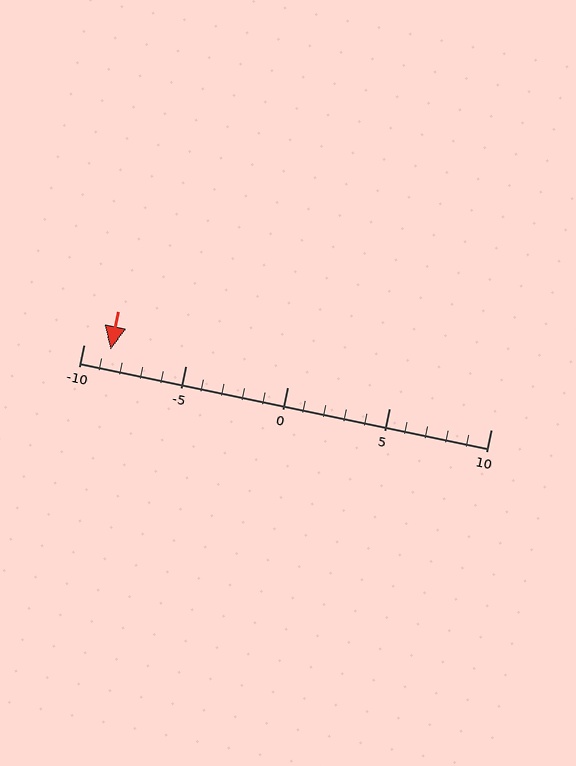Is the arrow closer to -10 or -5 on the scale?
The arrow is closer to -10.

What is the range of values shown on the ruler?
The ruler shows values from -10 to 10.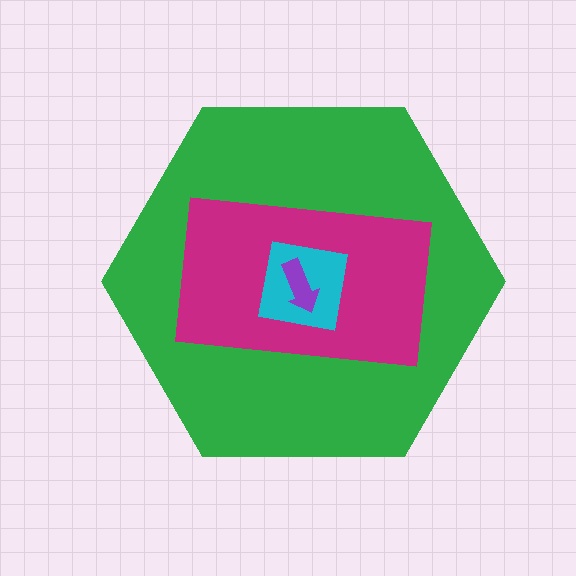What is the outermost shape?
The green hexagon.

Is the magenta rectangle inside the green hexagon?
Yes.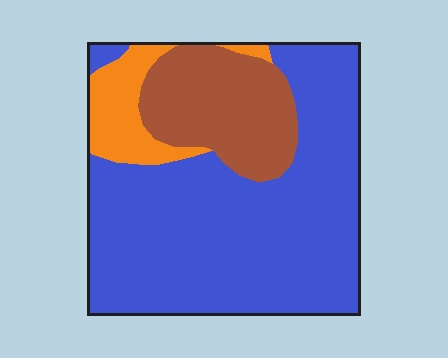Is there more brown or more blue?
Blue.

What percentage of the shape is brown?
Brown covers 21% of the shape.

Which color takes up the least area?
Orange, at roughly 10%.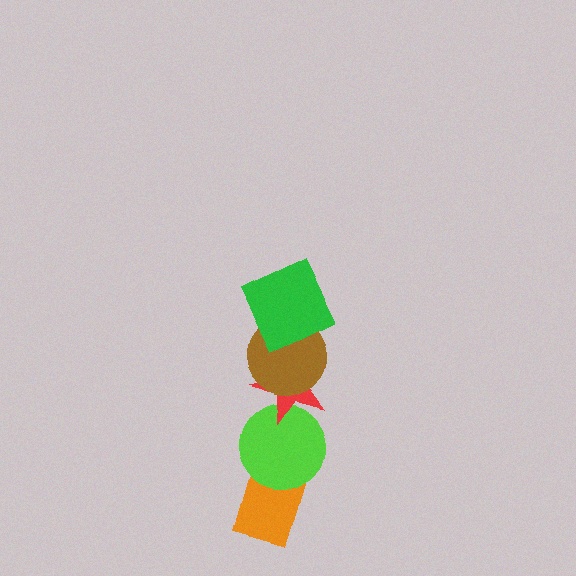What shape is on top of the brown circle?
The green square is on top of the brown circle.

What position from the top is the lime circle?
The lime circle is 4th from the top.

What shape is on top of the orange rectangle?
The lime circle is on top of the orange rectangle.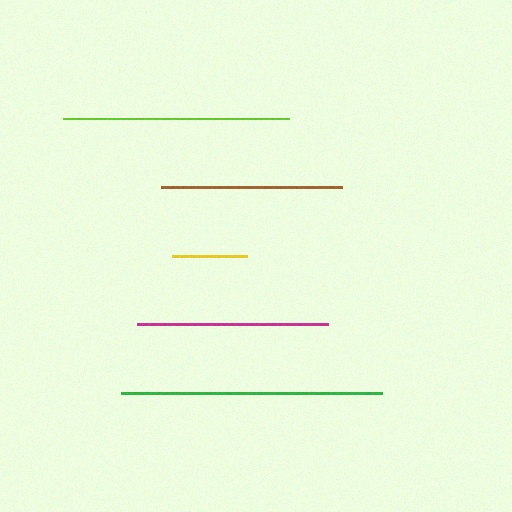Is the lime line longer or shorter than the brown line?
The lime line is longer than the brown line.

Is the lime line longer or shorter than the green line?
The green line is longer than the lime line.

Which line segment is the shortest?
The yellow line is the shortest at approximately 75 pixels.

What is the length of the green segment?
The green segment is approximately 261 pixels long.